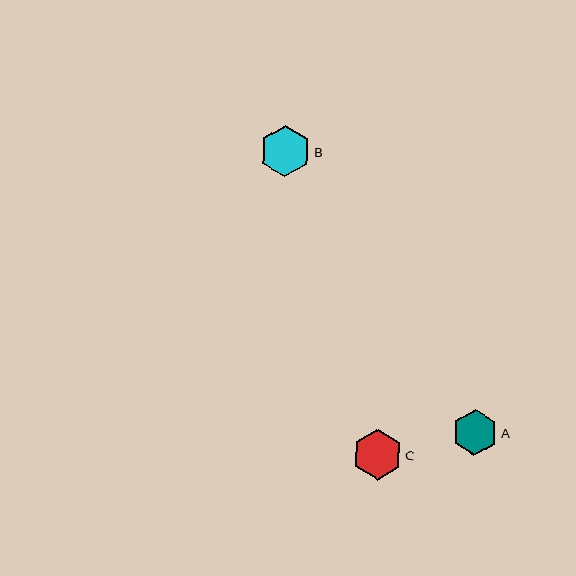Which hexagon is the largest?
Hexagon B is the largest with a size of approximately 51 pixels.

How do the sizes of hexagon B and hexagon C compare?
Hexagon B and hexagon C are approximately the same size.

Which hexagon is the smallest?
Hexagon A is the smallest with a size of approximately 46 pixels.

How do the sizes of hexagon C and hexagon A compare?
Hexagon C and hexagon A are approximately the same size.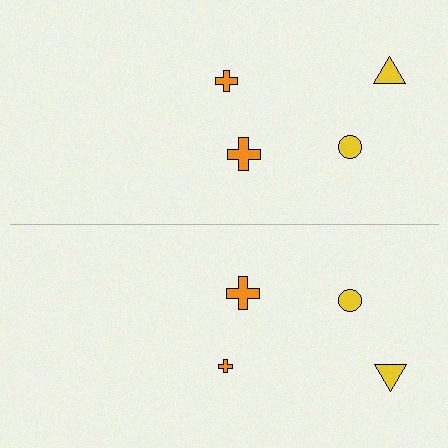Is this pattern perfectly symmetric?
No, the pattern is not perfectly symmetric. The orange cross on the bottom side has a different size than its mirror counterpart.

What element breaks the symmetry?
The orange cross on the bottom side has a different size than its mirror counterpart.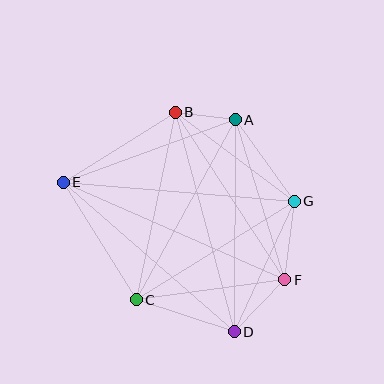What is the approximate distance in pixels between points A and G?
The distance between A and G is approximately 100 pixels.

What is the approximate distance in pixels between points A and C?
The distance between A and C is approximately 205 pixels.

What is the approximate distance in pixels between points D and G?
The distance between D and G is approximately 144 pixels.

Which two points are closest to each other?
Points A and B are closest to each other.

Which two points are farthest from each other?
Points E and F are farthest from each other.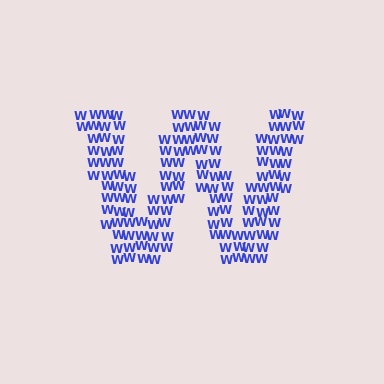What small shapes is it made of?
It is made of small letter W's.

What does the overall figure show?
The overall figure shows the letter W.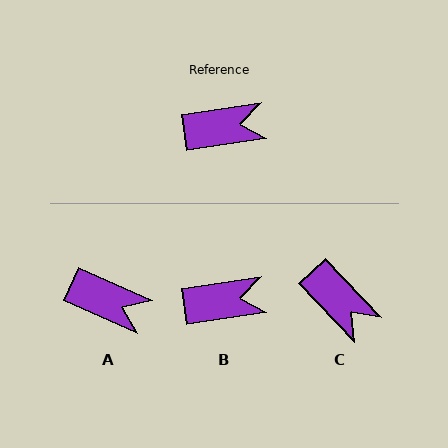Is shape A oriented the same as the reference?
No, it is off by about 32 degrees.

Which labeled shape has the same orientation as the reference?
B.